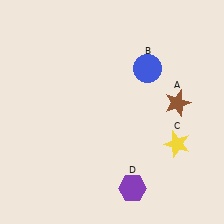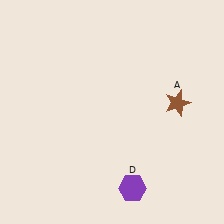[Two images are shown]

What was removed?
The blue circle (B), the yellow star (C) were removed in Image 2.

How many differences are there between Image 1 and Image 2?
There are 2 differences between the two images.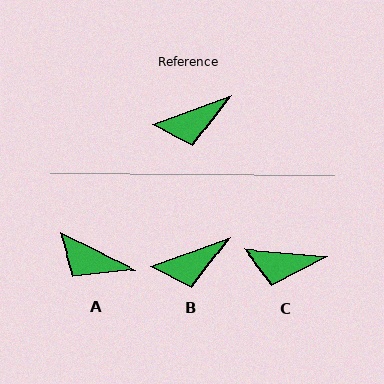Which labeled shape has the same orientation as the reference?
B.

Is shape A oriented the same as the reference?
No, it is off by about 46 degrees.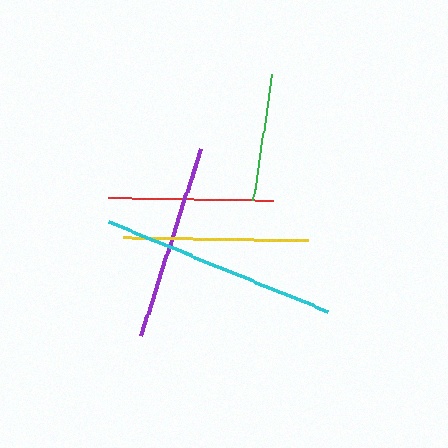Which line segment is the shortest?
The green line is the shortest at approximately 128 pixels.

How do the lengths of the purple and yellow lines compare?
The purple and yellow lines are approximately the same length.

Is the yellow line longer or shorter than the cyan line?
The cyan line is longer than the yellow line.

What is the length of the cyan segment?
The cyan segment is approximately 237 pixels long.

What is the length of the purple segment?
The purple segment is approximately 197 pixels long.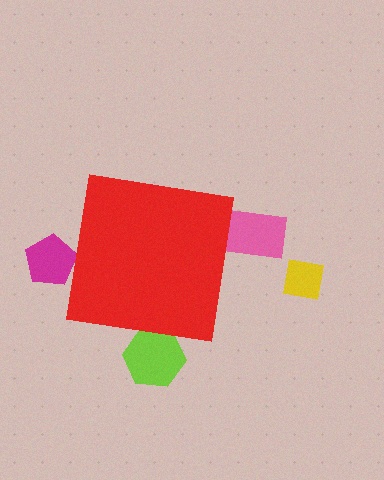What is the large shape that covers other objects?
A red square.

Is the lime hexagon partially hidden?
Yes, the lime hexagon is partially hidden behind the red square.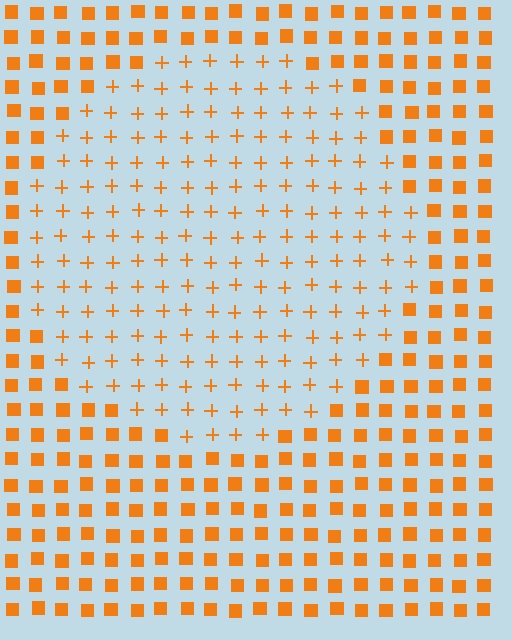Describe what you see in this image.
The image is filled with small orange elements arranged in a uniform grid. A circle-shaped region contains plus signs, while the surrounding area contains squares. The boundary is defined purely by the change in element shape.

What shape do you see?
I see a circle.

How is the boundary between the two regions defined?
The boundary is defined by a change in element shape: plus signs inside vs. squares outside. All elements share the same color and spacing.